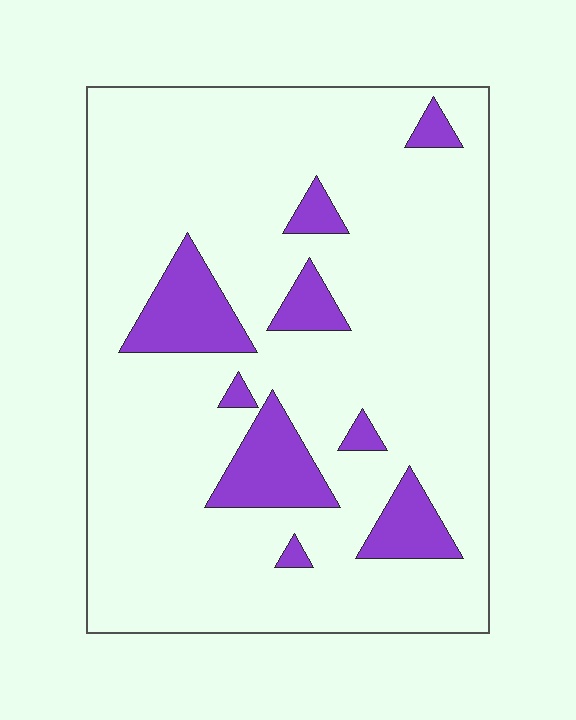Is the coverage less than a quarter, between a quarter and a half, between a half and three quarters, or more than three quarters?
Less than a quarter.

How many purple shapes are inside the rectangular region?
9.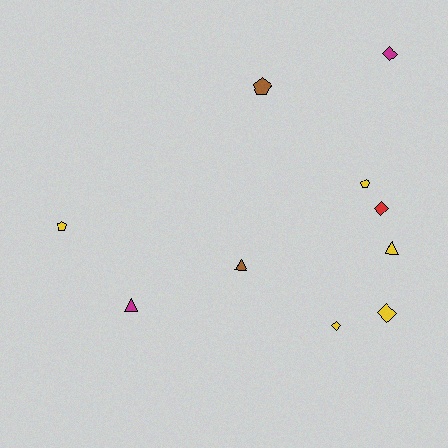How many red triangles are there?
There are no red triangles.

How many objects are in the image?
There are 10 objects.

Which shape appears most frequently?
Diamond, with 4 objects.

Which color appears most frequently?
Yellow, with 5 objects.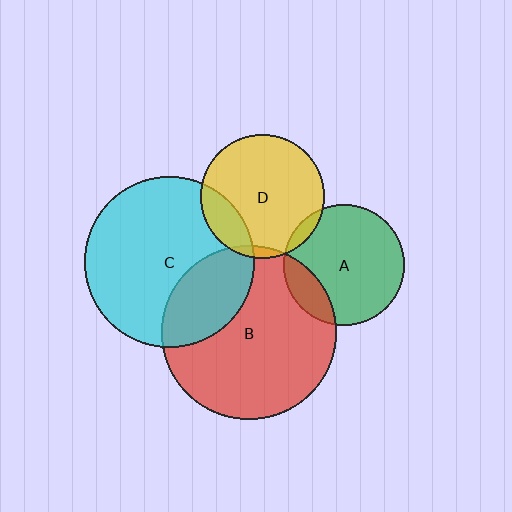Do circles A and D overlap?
Yes.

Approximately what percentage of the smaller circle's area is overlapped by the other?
Approximately 5%.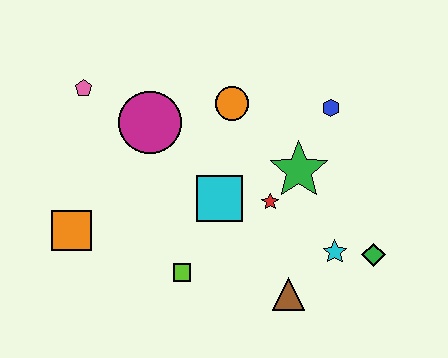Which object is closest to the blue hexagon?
The green star is closest to the blue hexagon.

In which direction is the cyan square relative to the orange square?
The cyan square is to the right of the orange square.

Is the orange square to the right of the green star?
No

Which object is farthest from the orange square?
The green diamond is farthest from the orange square.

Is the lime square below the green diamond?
Yes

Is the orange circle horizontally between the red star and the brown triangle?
No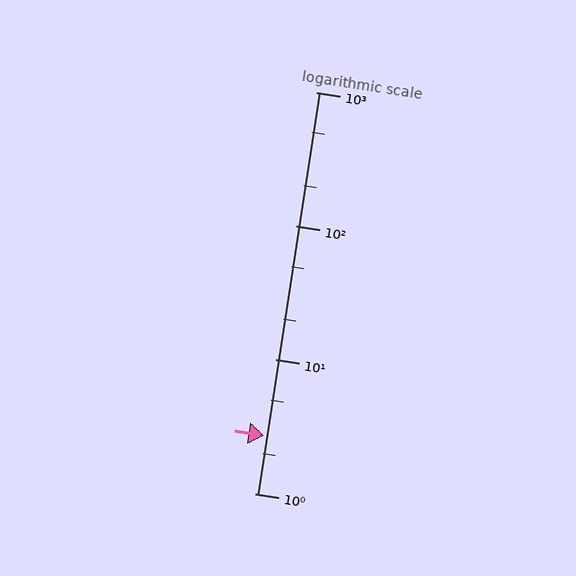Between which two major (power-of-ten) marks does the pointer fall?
The pointer is between 1 and 10.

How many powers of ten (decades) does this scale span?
The scale spans 3 decades, from 1 to 1000.